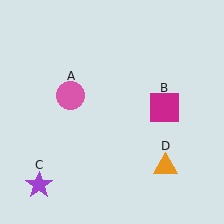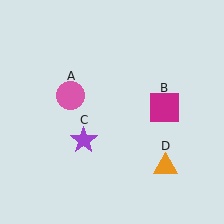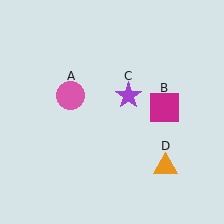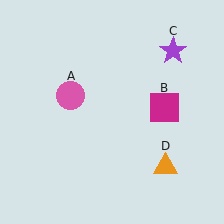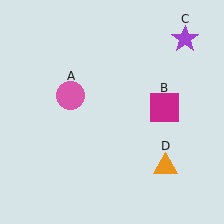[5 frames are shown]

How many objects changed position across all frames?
1 object changed position: purple star (object C).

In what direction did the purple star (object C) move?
The purple star (object C) moved up and to the right.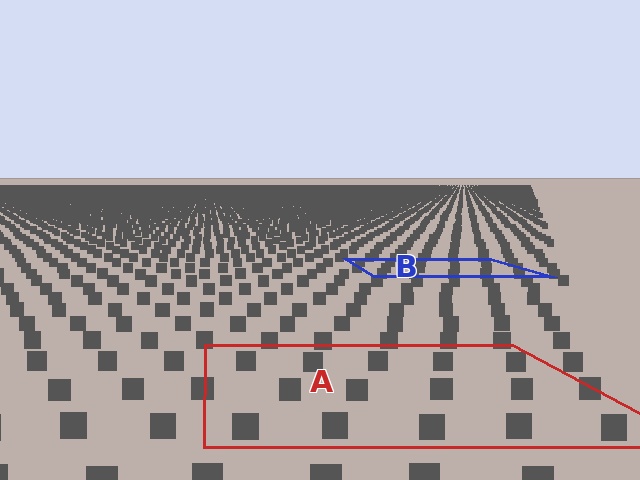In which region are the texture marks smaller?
The texture marks are smaller in region B, because it is farther away.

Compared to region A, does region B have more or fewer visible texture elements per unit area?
Region B has more texture elements per unit area — they are packed more densely because it is farther away.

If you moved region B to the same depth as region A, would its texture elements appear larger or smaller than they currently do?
They would appear larger. At a closer depth, the same texture elements are projected at a bigger on-screen size.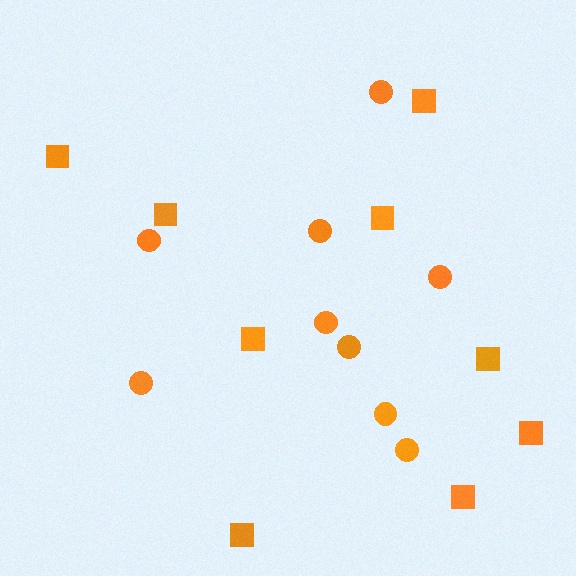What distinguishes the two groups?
There are 2 groups: one group of circles (9) and one group of squares (9).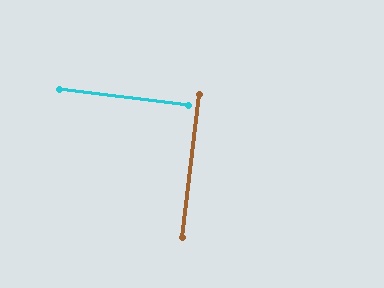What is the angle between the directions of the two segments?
Approximately 90 degrees.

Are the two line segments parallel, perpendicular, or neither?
Perpendicular — they meet at approximately 90°.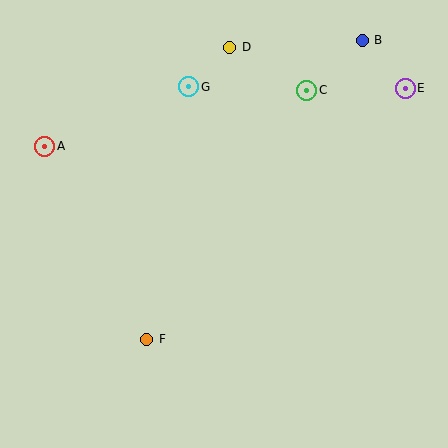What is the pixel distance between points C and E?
The distance between C and E is 99 pixels.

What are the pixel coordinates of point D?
Point D is at (230, 47).